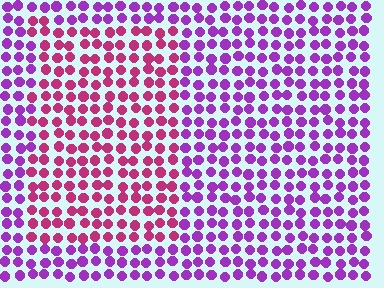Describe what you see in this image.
The image is filled with small purple elements in a uniform arrangement. A rectangle-shaped region is visible where the elements are tinted to a slightly different hue, forming a subtle color boundary.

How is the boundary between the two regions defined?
The boundary is defined purely by a slight shift in hue (about 43 degrees). Spacing, size, and orientation are identical on both sides.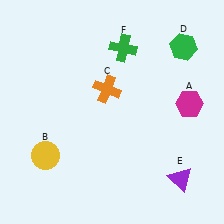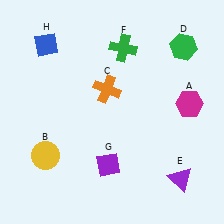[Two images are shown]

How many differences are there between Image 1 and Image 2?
There are 2 differences between the two images.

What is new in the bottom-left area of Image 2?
A purple diamond (G) was added in the bottom-left area of Image 2.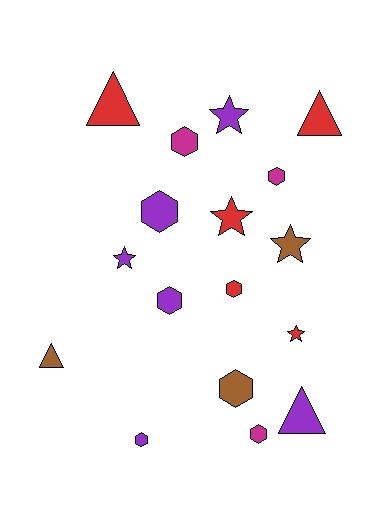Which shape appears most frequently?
Hexagon, with 8 objects.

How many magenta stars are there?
There are no magenta stars.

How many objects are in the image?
There are 17 objects.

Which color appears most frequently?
Purple, with 6 objects.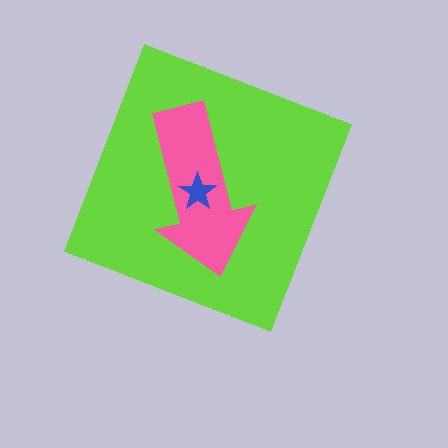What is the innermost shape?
The blue star.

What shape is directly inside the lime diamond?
The pink arrow.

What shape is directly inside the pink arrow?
The blue star.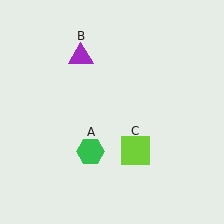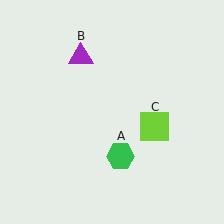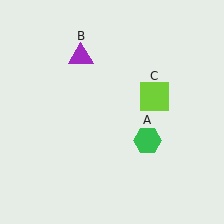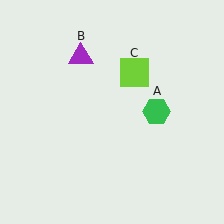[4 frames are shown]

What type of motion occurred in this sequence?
The green hexagon (object A), lime square (object C) rotated counterclockwise around the center of the scene.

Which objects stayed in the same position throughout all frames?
Purple triangle (object B) remained stationary.